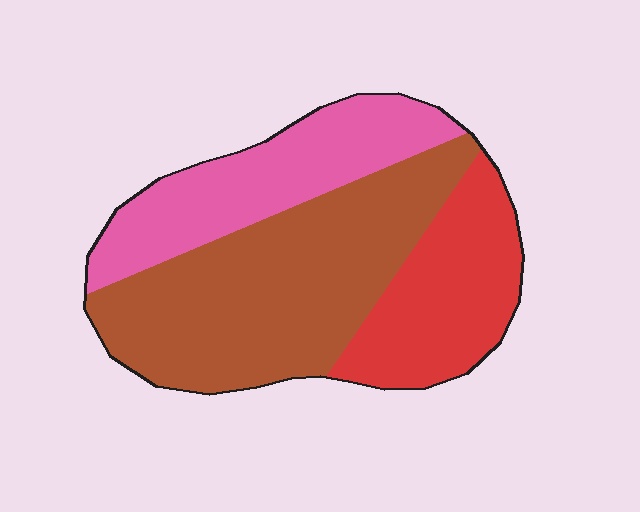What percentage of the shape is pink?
Pink takes up about one quarter (1/4) of the shape.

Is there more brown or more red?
Brown.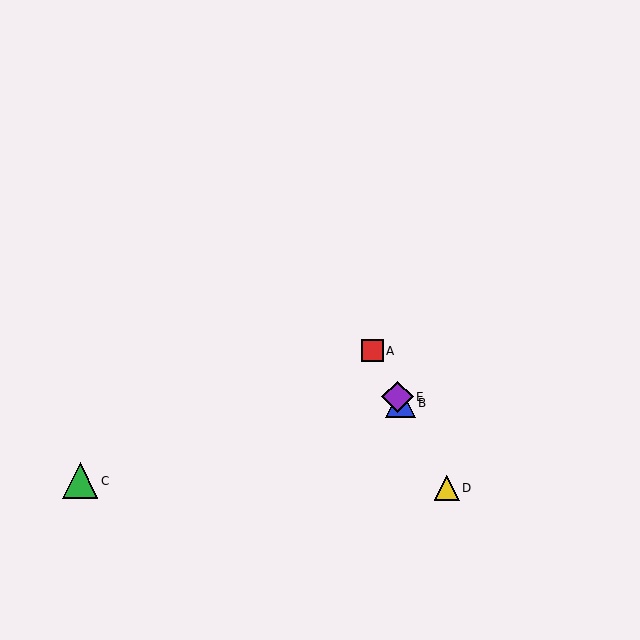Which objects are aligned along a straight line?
Objects A, B, D, E are aligned along a straight line.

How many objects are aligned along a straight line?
4 objects (A, B, D, E) are aligned along a straight line.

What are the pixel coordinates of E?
Object E is at (397, 397).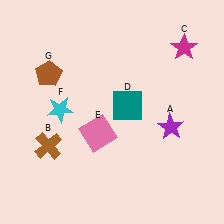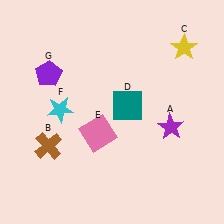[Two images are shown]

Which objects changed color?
C changed from magenta to yellow. G changed from brown to purple.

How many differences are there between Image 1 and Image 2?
There are 2 differences between the two images.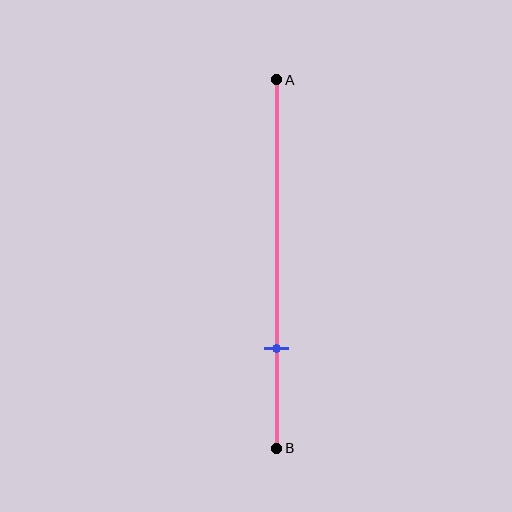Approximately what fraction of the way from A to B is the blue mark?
The blue mark is approximately 75% of the way from A to B.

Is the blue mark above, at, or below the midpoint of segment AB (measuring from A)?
The blue mark is below the midpoint of segment AB.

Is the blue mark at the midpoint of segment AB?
No, the mark is at about 75% from A, not at the 50% midpoint.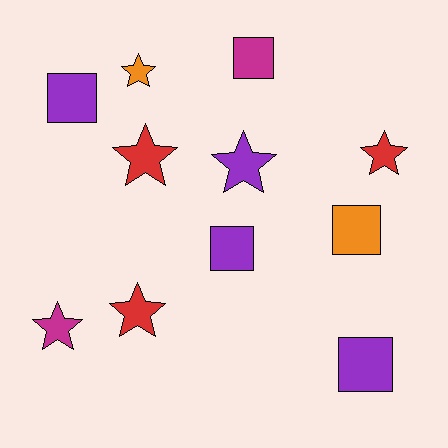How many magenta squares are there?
There is 1 magenta square.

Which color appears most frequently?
Purple, with 4 objects.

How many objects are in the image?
There are 11 objects.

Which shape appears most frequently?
Star, with 6 objects.